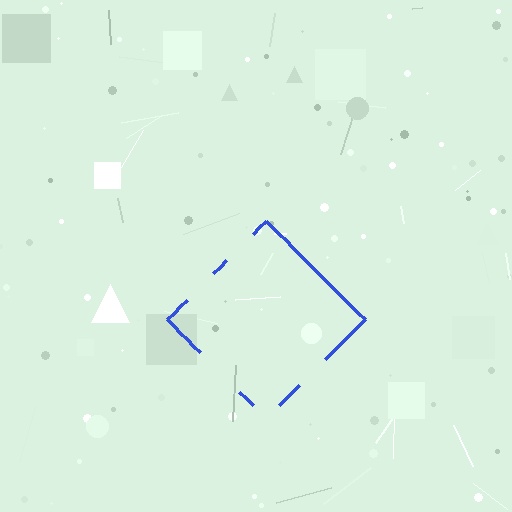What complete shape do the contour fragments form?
The contour fragments form a diamond.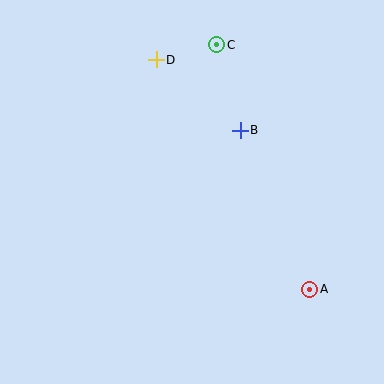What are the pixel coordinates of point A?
Point A is at (310, 289).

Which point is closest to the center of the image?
Point B at (240, 130) is closest to the center.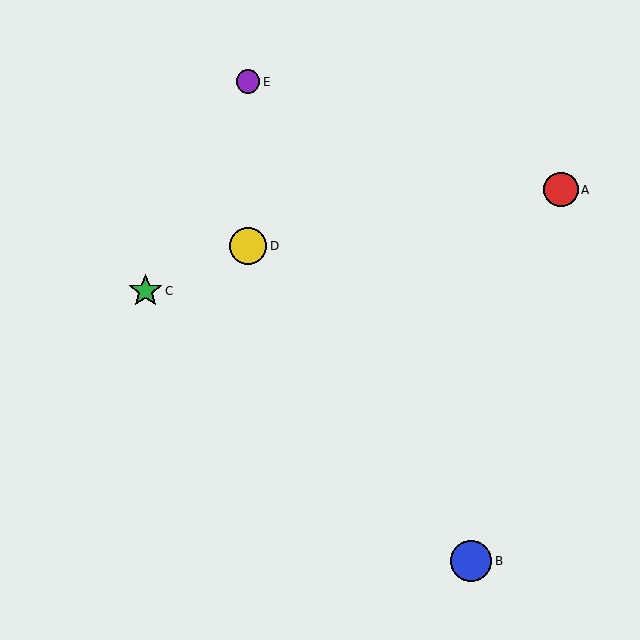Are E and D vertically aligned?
Yes, both are at x≈248.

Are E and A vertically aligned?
No, E is at x≈248 and A is at x≈561.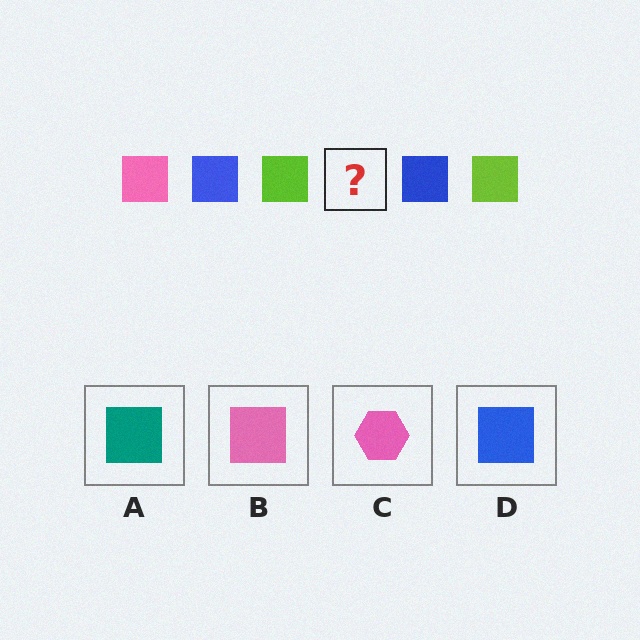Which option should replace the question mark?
Option B.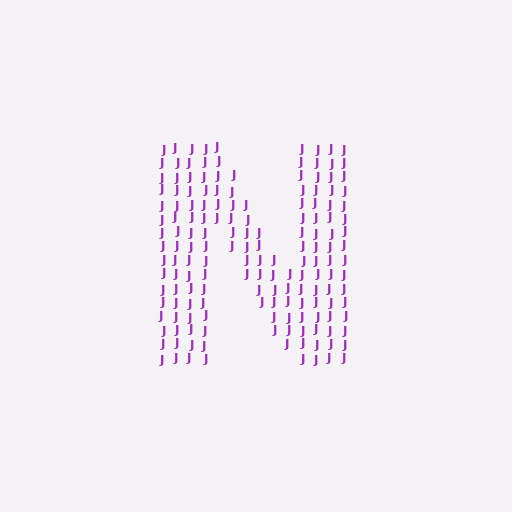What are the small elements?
The small elements are letter J's.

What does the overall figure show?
The overall figure shows the letter N.